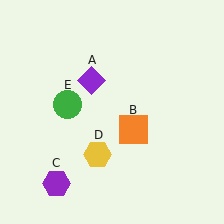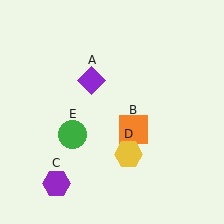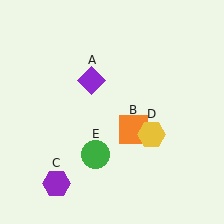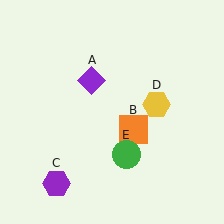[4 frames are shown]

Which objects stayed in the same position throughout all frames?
Purple diamond (object A) and orange square (object B) and purple hexagon (object C) remained stationary.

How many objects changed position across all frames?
2 objects changed position: yellow hexagon (object D), green circle (object E).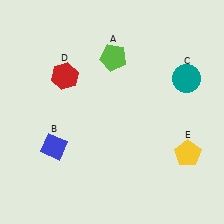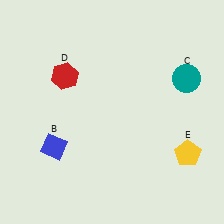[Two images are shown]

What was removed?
The lime pentagon (A) was removed in Image 2.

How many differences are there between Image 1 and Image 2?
There is 1 difference between the two images.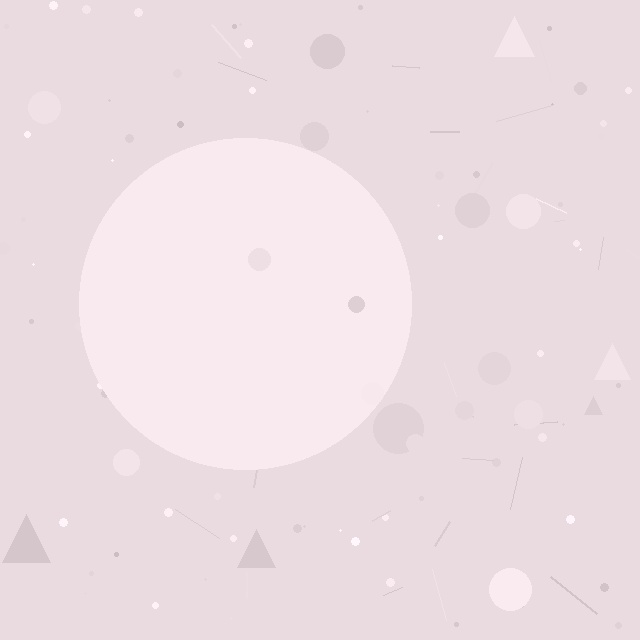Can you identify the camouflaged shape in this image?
The camouflaged shape is a circle.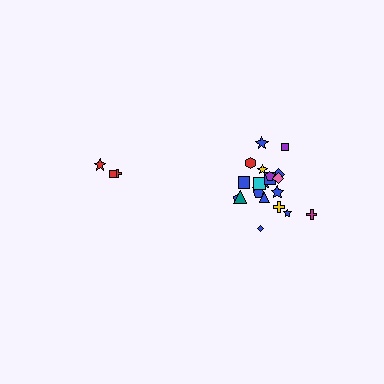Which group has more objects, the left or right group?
The right group.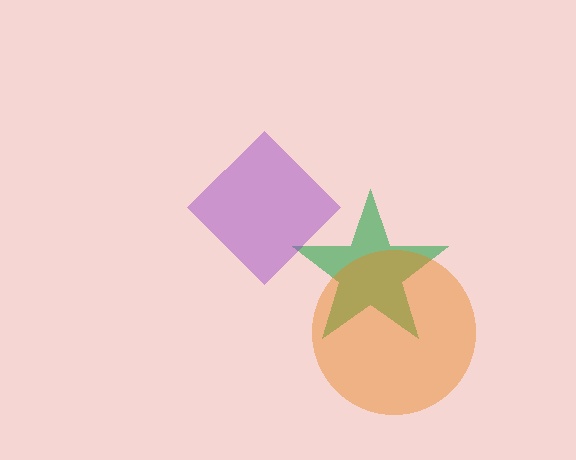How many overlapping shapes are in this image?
There are 3 overlapping shapes in the image.